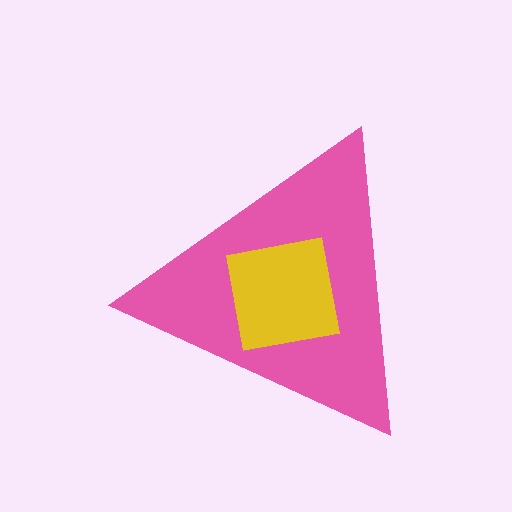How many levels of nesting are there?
2.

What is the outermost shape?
The pink triangle.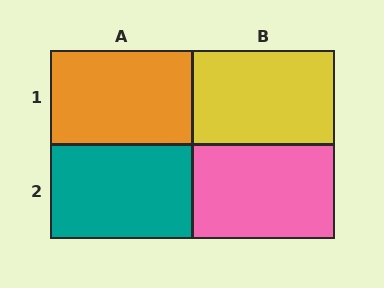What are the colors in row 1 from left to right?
Orange, yellow.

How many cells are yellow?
1 cell is yellow.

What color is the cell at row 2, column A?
Teal.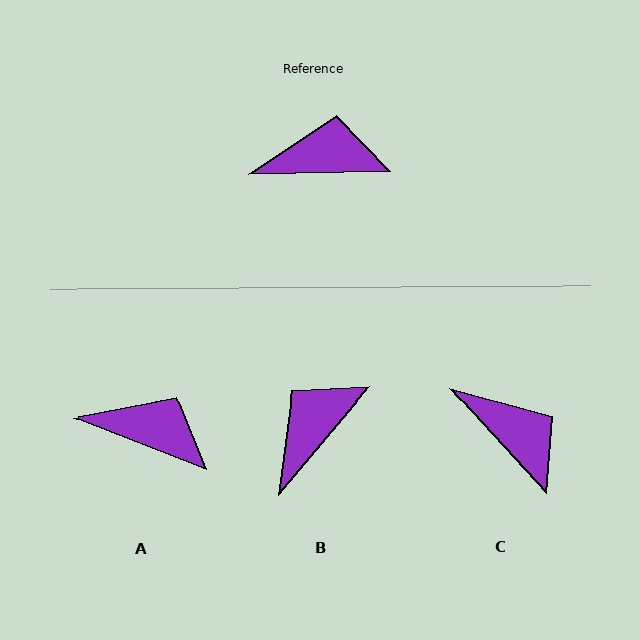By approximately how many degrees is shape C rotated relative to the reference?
Approximately 49 degrees clockwise.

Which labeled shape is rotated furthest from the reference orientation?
B, about 49 degrees away.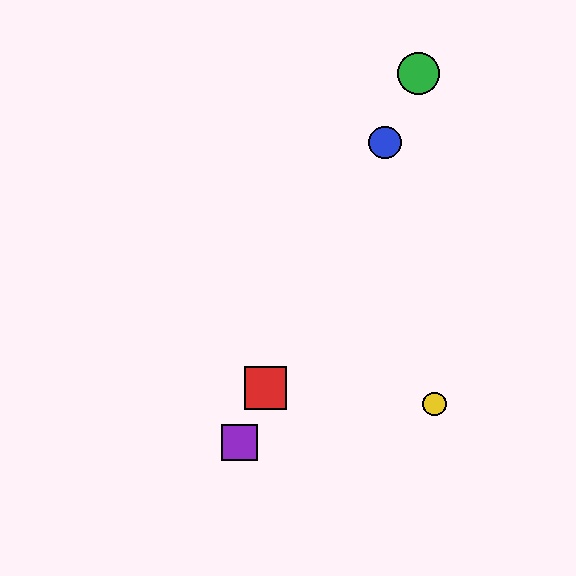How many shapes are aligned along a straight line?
4 shapes (the red square, the blue circle, the green circle, the purple square) are aligned along a straight line.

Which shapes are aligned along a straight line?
The red square, the blue circle, the green circle, the purple square are aligned along a straight line.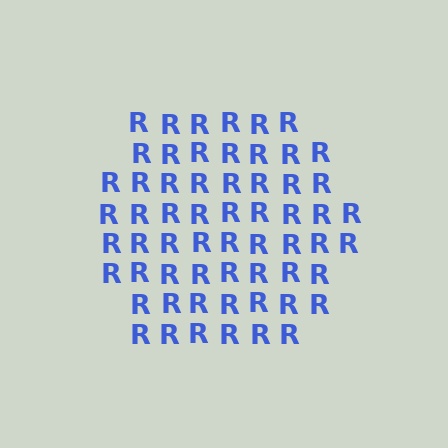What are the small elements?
The small elements are letter R's.